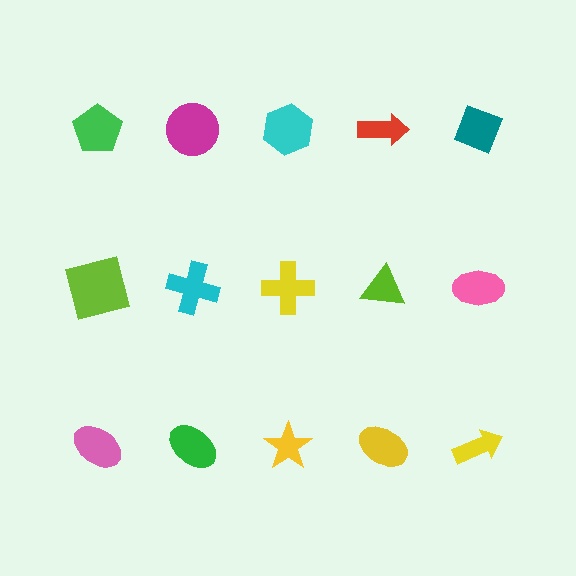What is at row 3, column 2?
A green ellipse.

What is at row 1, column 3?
A cyan hexagon.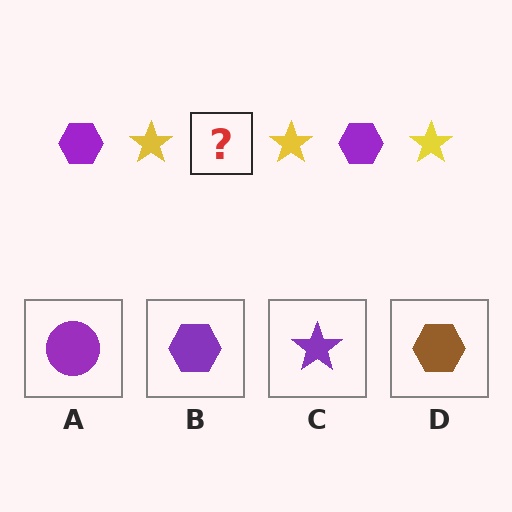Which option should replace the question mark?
Option B.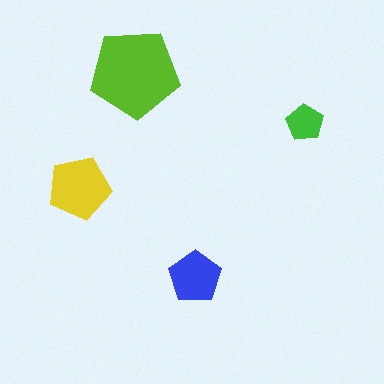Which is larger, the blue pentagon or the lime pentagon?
The lime one.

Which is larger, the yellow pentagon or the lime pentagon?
The lime one.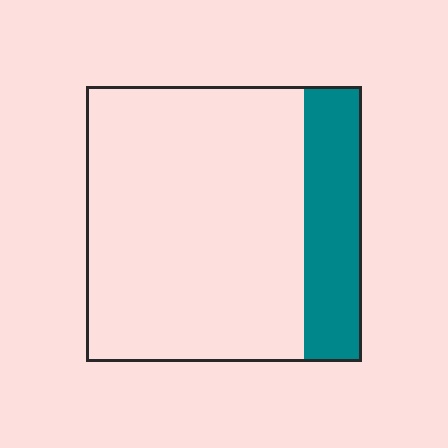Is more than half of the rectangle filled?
No.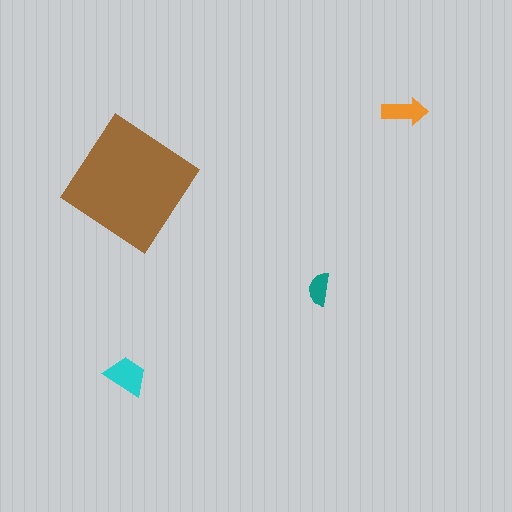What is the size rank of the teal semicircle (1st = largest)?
4th.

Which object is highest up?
The orange arrow is topmost.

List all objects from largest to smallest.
The brown diamond, the cyan trapezoid, the orange arrow, the teal semicircle.